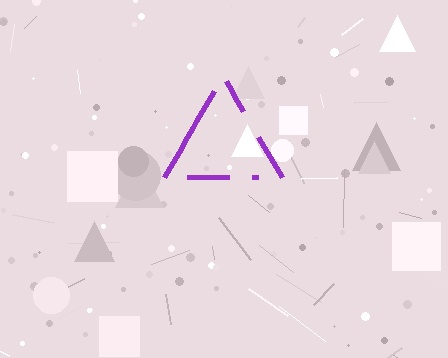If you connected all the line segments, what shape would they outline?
They would outline a triangle.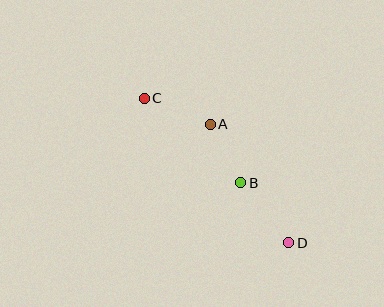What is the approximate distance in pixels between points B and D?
The distance between B and D is approximately 77 pixels.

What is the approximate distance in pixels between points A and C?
The distance between A and C is approximately 71 pixels.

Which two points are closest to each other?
Points A and B are closest to each other.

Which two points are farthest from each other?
Points C and D are farthest from each other.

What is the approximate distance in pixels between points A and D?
The distance between A and D is approximately 142 pixels.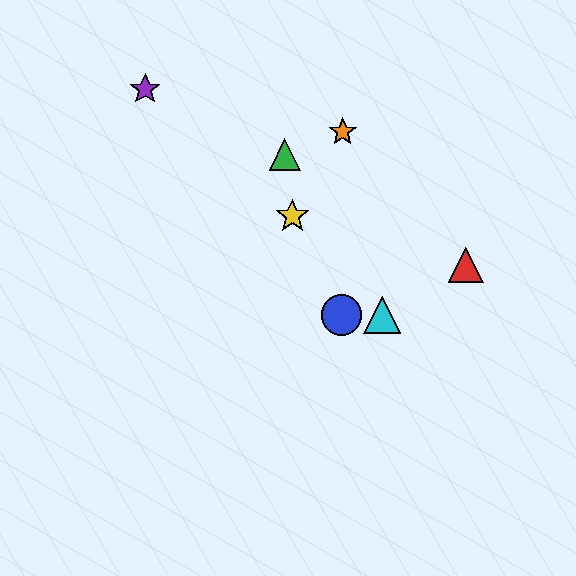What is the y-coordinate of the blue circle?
The blue circle is at y≈315.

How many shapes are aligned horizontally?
2 shapes (the blue circle, the cyan triangle) are aligned horizontally.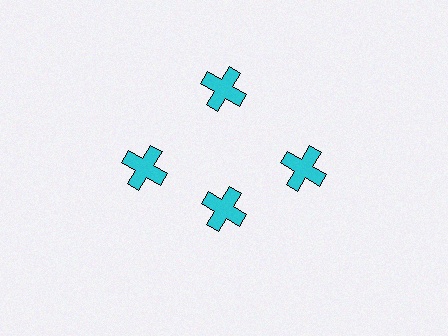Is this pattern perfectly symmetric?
No. The 4 cyan crosses are arranged in a ring, but one element near the 6 o'clock position is pulled inward toward the center, breaking the 4-fold rotational symmetry.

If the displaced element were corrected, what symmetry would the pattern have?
It would have 4-fold rotational symmetry — the pattern would map onto itself every 90 degrees.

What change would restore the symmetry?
The symmetry would be restored by moving it outward, back onto the ring so that all 4 crosses sit at equal angles and equal distance from the center.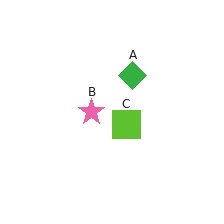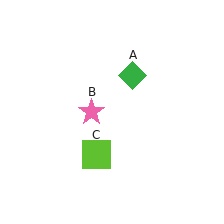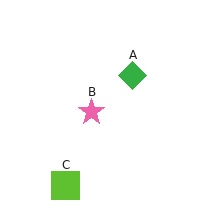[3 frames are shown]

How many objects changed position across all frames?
1 object changed position: lime square (object C).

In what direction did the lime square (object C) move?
The lime square (object C) moved down and to the left.